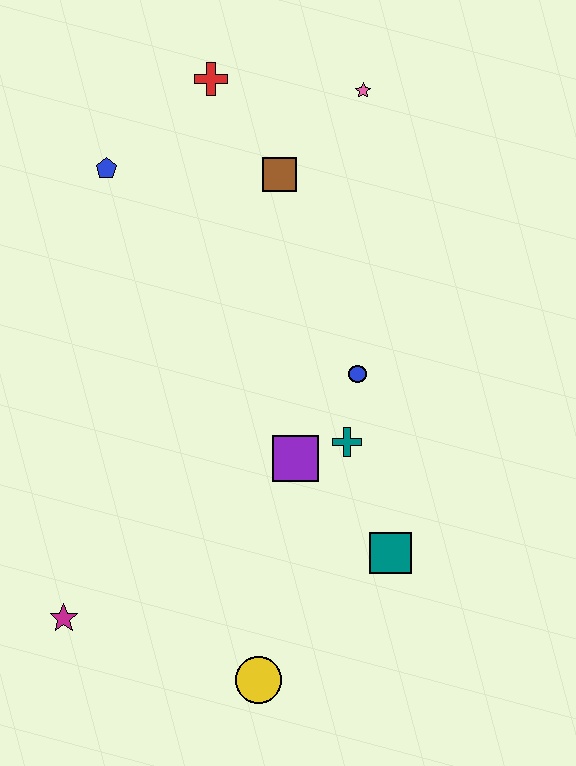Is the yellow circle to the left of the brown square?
Yes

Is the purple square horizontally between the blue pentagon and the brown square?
No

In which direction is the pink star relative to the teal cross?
The pink star is above the teal cross.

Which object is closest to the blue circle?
The teal cross is closest to the blue circle.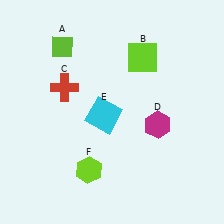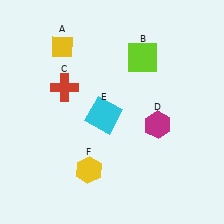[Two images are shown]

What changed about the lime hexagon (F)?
In Image 1, F is lime. In Image 2, it changed to yellow.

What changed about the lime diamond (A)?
In Image 1, A is lime. In Image 2, it changed to yellow.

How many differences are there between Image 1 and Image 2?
There are 2 differences between the two images.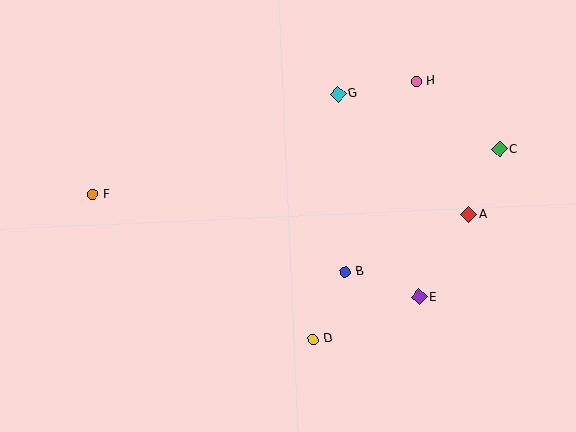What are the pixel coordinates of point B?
Point B is at (345, 272).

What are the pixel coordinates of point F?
Point F is at (93, 194).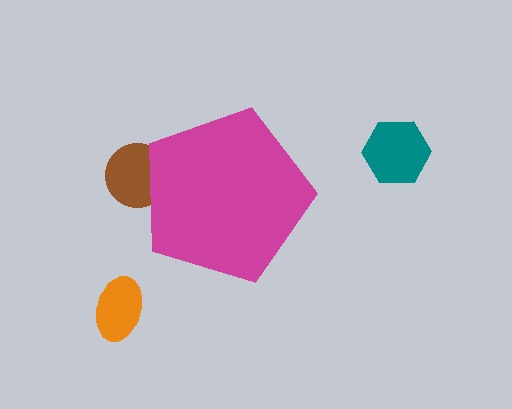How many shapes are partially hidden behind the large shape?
1 shape is partially hidden.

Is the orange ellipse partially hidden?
No, the orange ellipse is fully visible.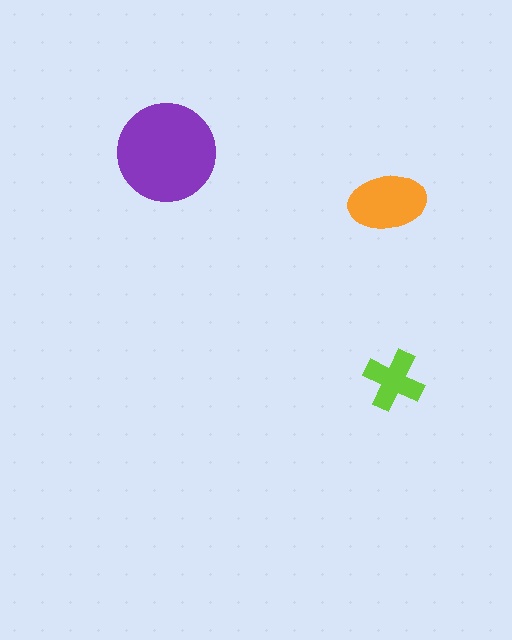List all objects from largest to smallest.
The purple circle, the orange ellipse, the lime cross.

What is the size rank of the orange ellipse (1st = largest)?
2nd.